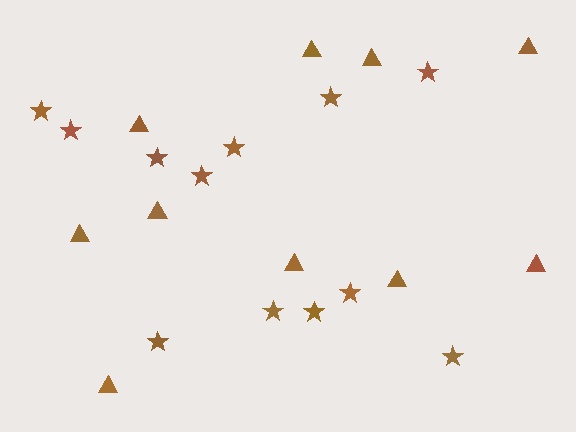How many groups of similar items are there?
There are 2 groups: one group of triangles (10) and one group of stars (12).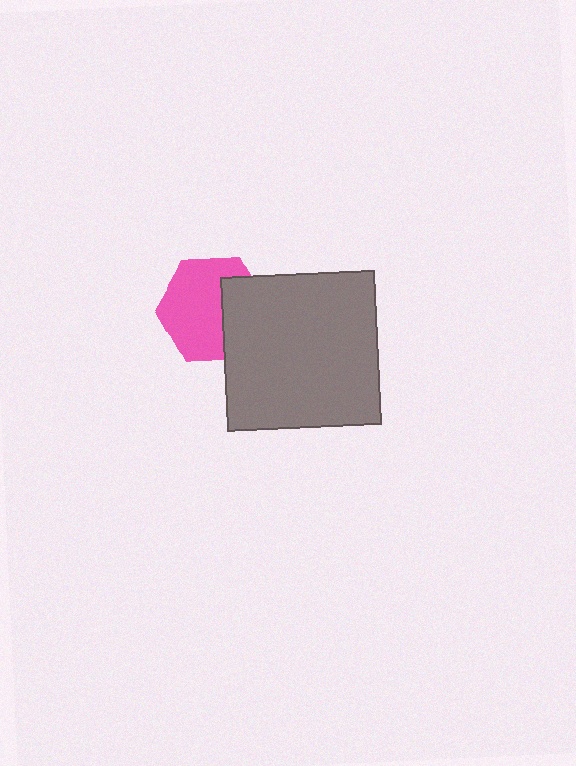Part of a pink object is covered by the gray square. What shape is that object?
It is a hexagon.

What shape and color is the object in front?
The object in front is a gray square.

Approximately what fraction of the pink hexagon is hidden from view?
Roughly 35% of the pink hexagon is hidden behind the gray square.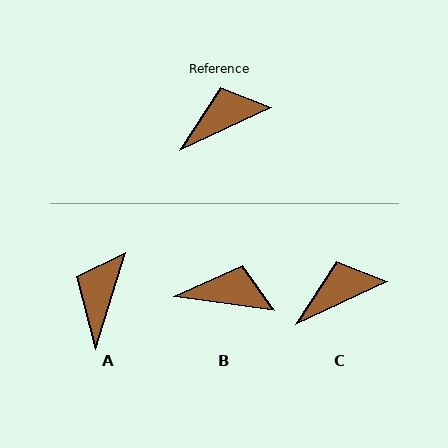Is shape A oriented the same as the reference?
No, it is off by about 47 degrees.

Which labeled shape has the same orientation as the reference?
C.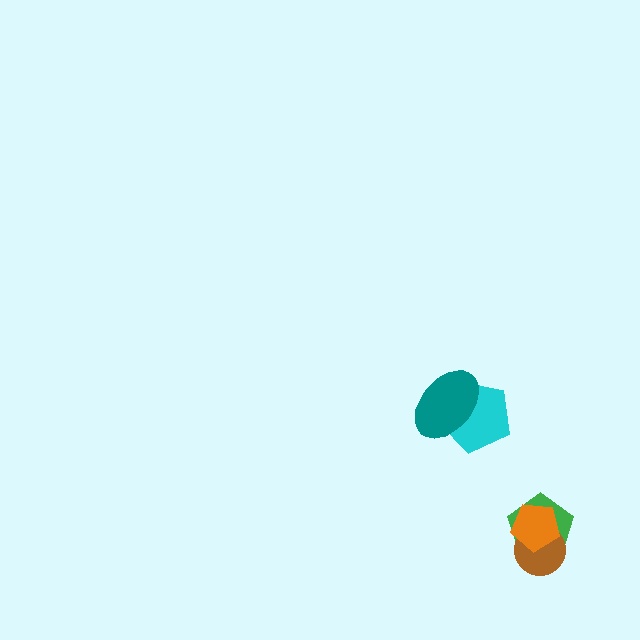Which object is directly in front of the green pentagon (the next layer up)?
The brown circle is directly in front of the green pentagon.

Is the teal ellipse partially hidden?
No, no other shape covers it.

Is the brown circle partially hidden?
Yes, it is partially covered by another shape.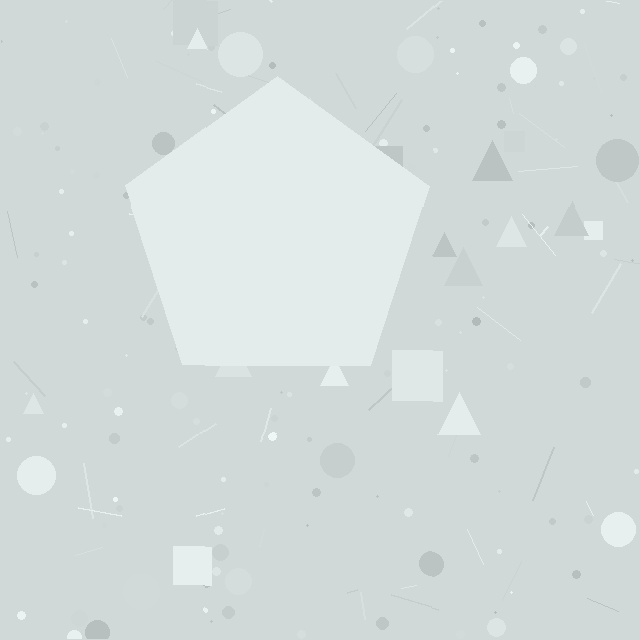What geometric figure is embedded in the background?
A pentagon is embedded in the background.